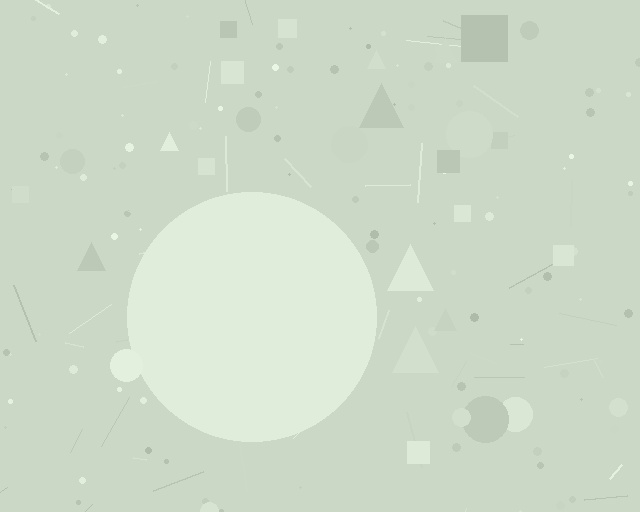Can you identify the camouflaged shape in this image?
The camouflaged shape is a circle.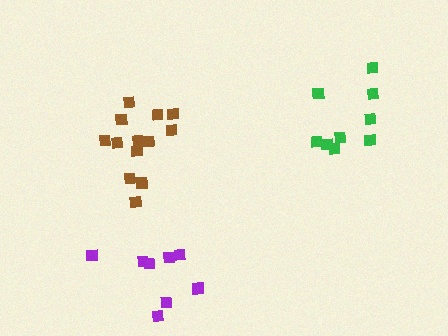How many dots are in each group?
Group 1: 8 dots, Group 2: 13 dots, Group 3: 9 dots (30 total).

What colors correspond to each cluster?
The clusters are colored: purple, brown, green.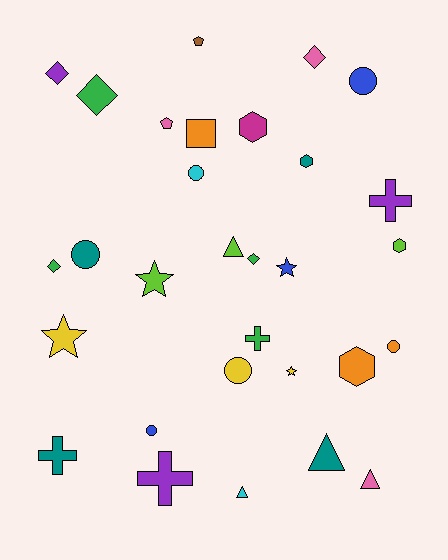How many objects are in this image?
There are 30 objects.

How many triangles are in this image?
There are 4 triangles.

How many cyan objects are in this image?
There are 2 cyan objects.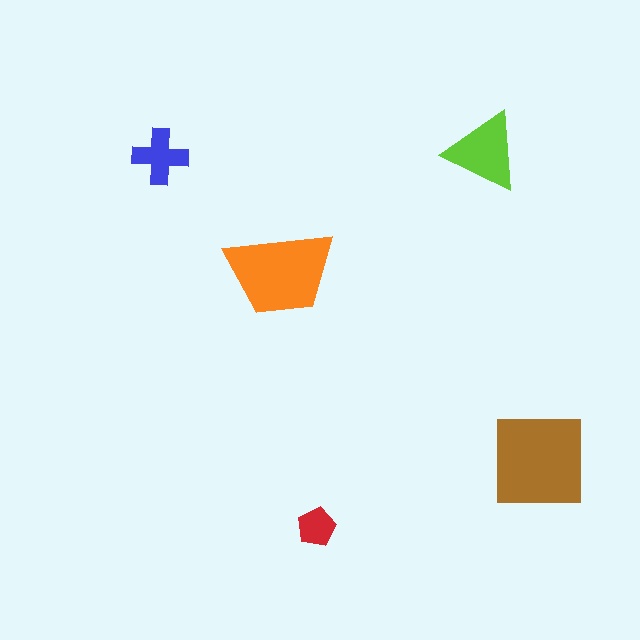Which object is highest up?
The lime triangle is topmost.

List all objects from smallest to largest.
The red pentagon, the blue cross, the lime triangle, the orange trapezoid, the brown square.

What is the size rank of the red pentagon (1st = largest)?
5th.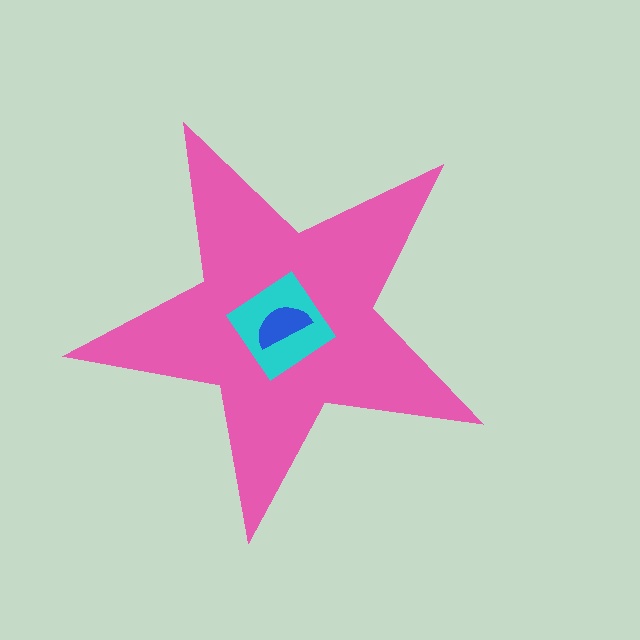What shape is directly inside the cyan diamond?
The blue semicircle.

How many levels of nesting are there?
3.